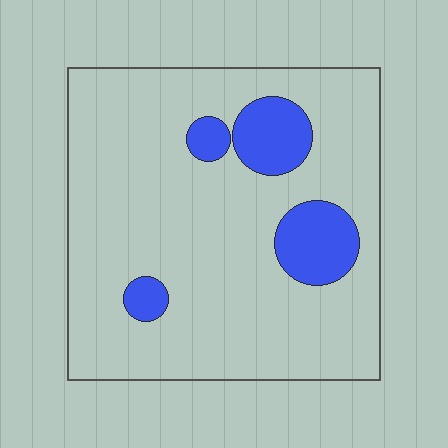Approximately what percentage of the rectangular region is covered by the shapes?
Approximately 15%.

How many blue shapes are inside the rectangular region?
4.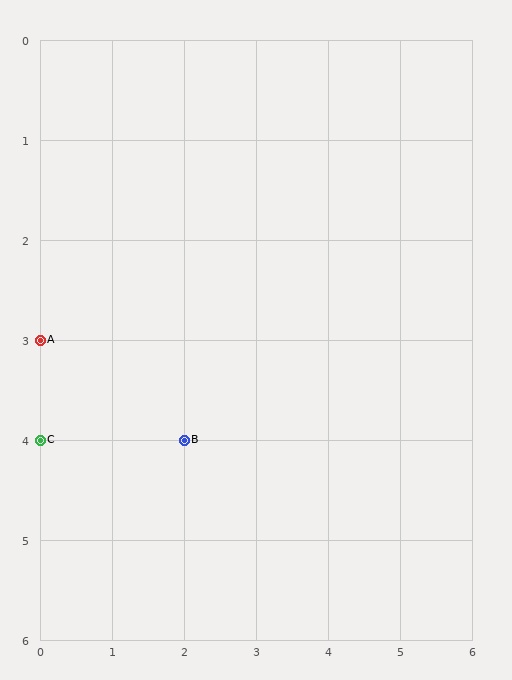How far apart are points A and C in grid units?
Points A and C are 1 row apart.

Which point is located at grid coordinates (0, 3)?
Point A is at (0, 3).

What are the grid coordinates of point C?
Point C is at grid coordinates (0, 4).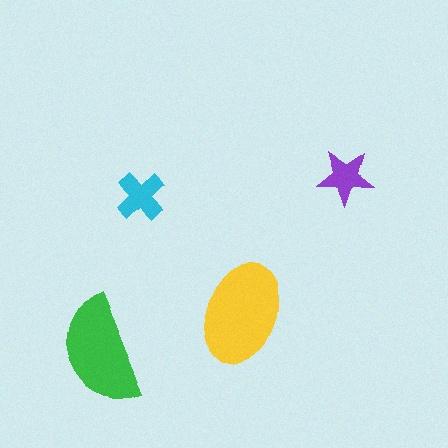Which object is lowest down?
The green semicircle is bottommost.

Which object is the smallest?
The purple star.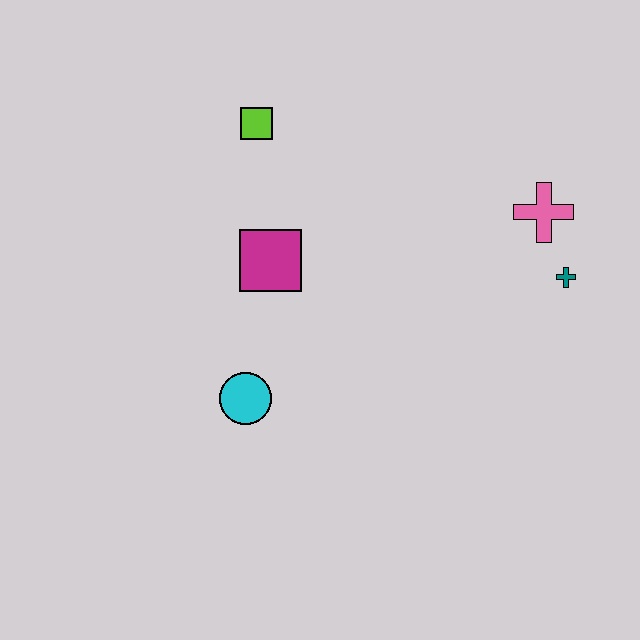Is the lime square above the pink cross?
Yes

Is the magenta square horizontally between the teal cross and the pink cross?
No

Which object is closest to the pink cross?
The teal cross is closest to the pink cross.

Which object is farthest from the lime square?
The teal cross is farthest from the lime square.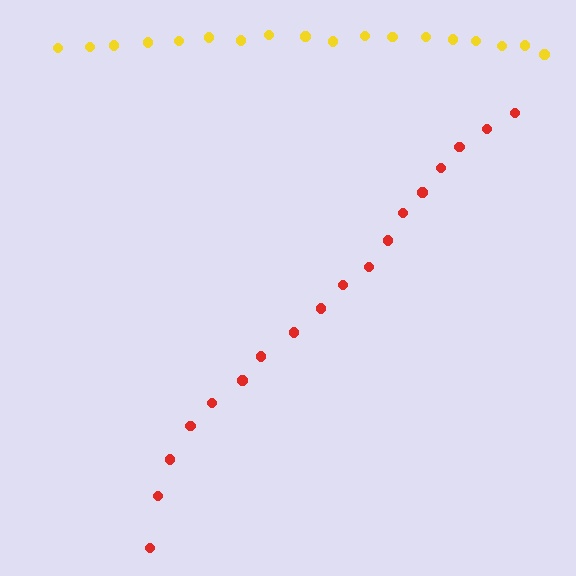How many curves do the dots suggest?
There are 2 distinct paths.